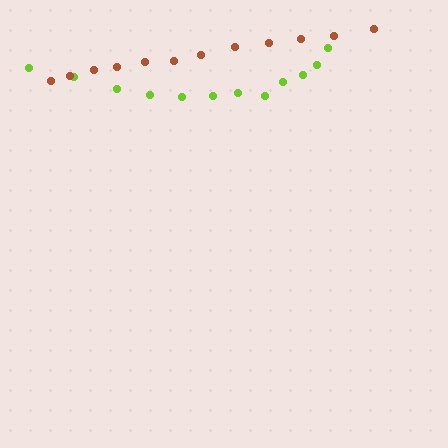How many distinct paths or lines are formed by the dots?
There are 2 distinct paths.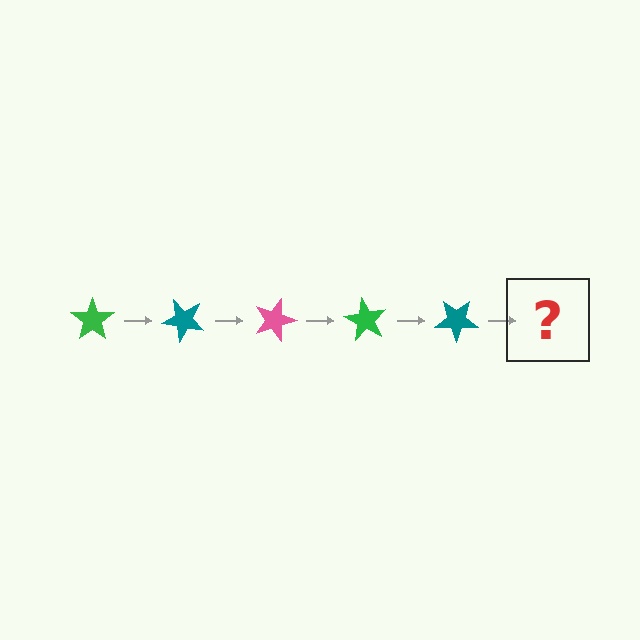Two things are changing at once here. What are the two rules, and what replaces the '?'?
The two rules are that it rotates 45 degrees each step and the color cycles through green, teal, and pink. The '?' should be a pink star, rotated 225 degrees from the start.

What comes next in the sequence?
The next element should be a pink star, rotated 225 degrees from the start.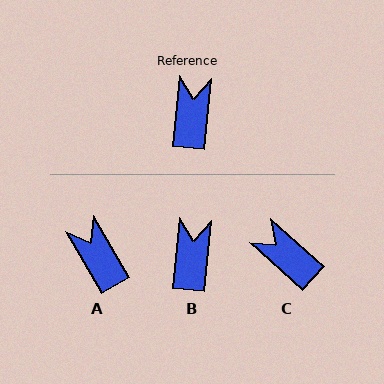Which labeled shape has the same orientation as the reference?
B.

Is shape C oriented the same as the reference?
No, it is off by about 53 degrees.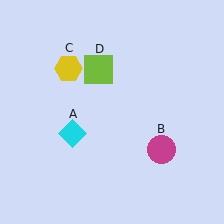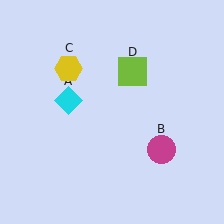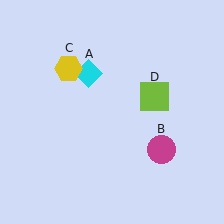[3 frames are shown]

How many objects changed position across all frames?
2 objects changed position: cyan diamond (object A), lime square (object D).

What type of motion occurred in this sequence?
The cyan diamond (object A), lime square (object D) rotated clockwise around the center of the scene.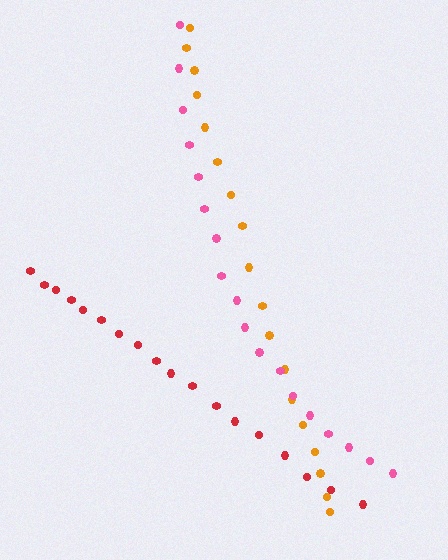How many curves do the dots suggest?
There are 3 distinct paths.